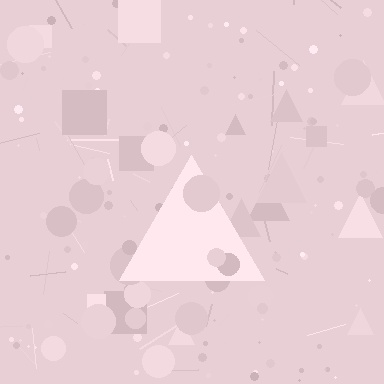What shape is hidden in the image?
A triangle is hidden in the image.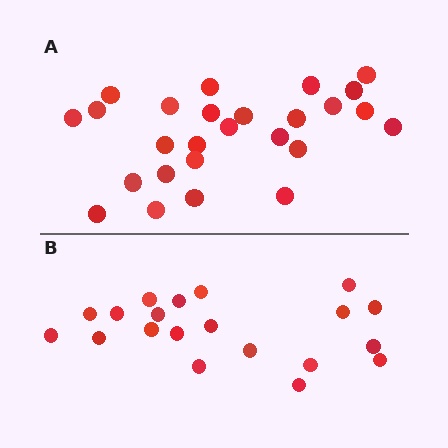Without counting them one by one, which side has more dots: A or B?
Region A (the top region) has more dots.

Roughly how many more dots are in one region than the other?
Region A has about 6 more dots than region B.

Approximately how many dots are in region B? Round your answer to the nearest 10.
About 20 dots.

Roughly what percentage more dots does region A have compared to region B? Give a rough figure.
About 30% more.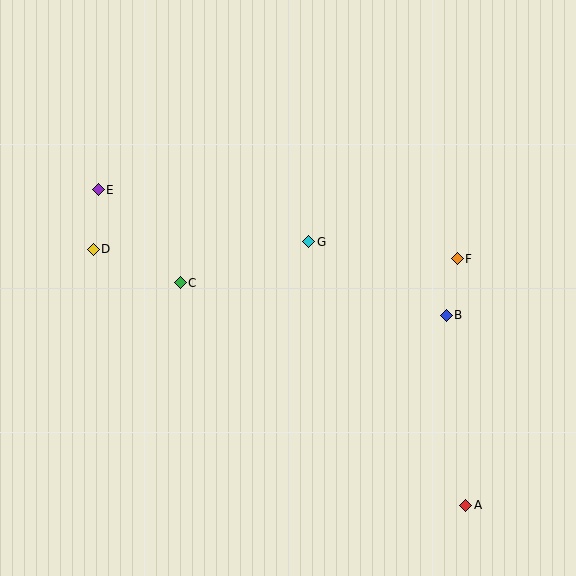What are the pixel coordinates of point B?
Point B is at (446, 315).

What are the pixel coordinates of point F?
Point F is at (457, 259).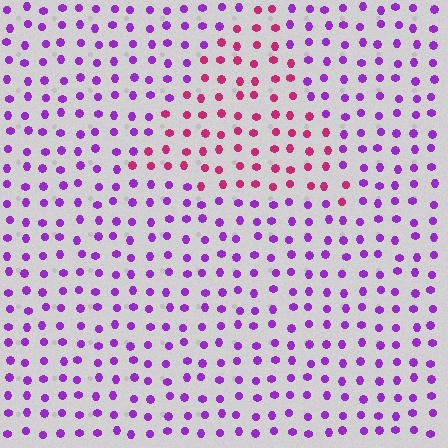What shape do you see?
I see a triangle.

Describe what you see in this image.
The image is filled with small purple elements in a uniform arrangement. A triangle-shaped region is visible where the elements are tinted to a slightly different hue, forming a subtle color boundary.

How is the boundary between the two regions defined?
The boundary is defined purely by a slight shift in hue (about 49 degrees). Spacing, size, and orientation are identical on both sides.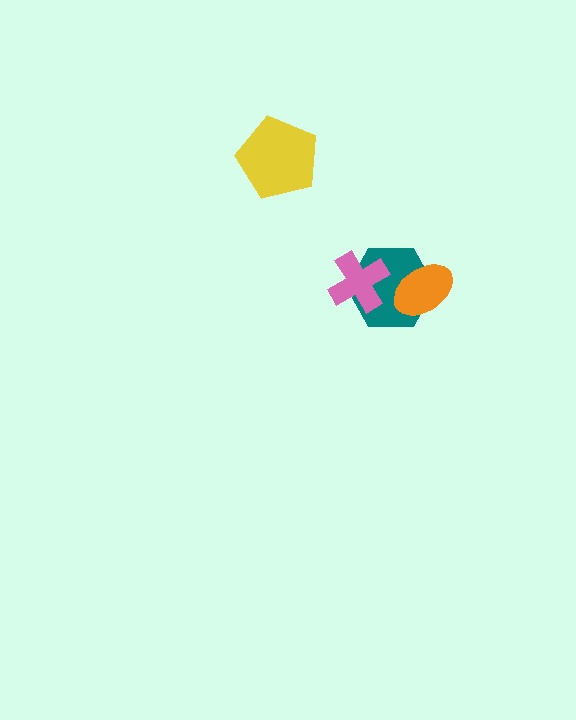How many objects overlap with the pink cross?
1 object overlaps with the pink cross.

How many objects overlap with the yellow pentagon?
0 objects overlap with the yellow pentagon.